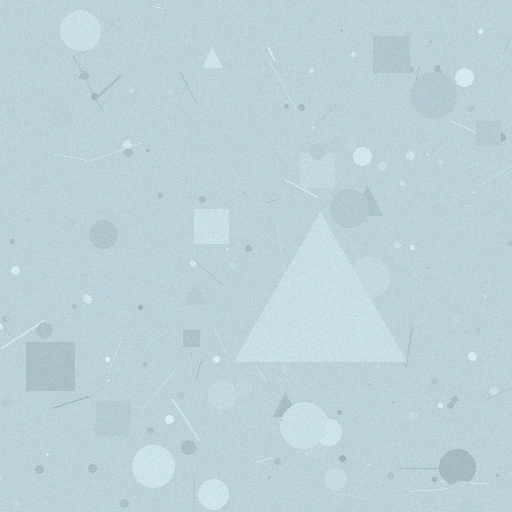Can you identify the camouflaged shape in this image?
The camouflaged shape is a triangle.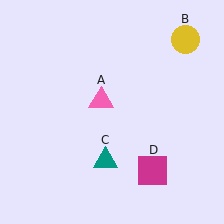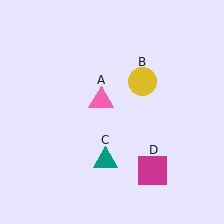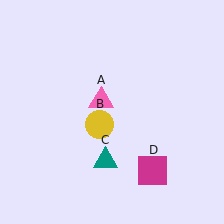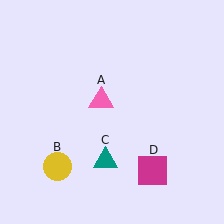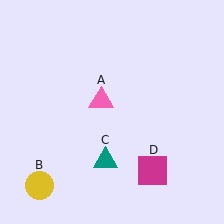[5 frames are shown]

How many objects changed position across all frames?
1 object changed position: yellow circle (object B).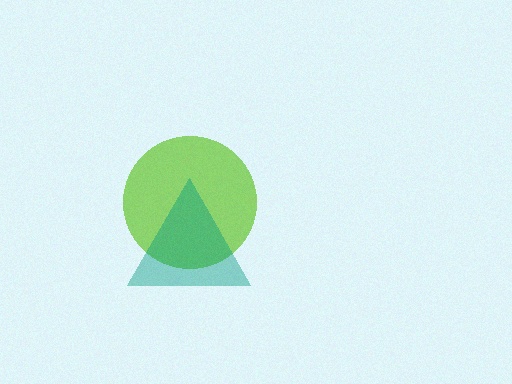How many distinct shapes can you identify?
There are 2 distinct shapes: a lime circle, a teal triangle.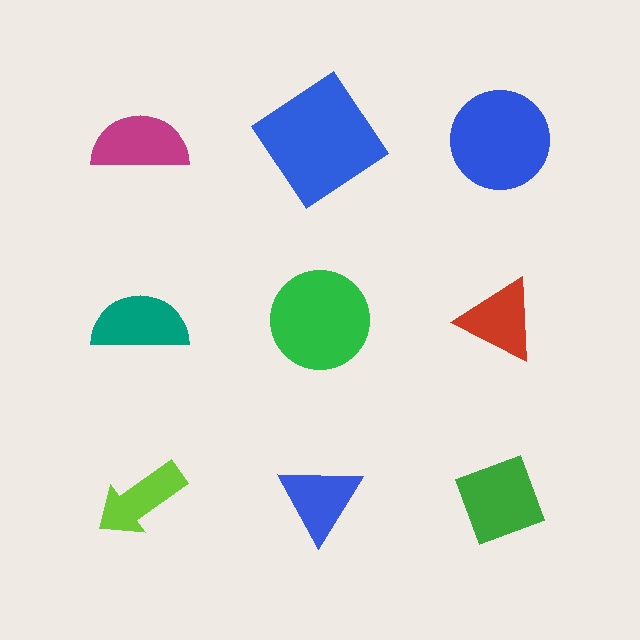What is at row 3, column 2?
A blue triangle.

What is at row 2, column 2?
A green circle.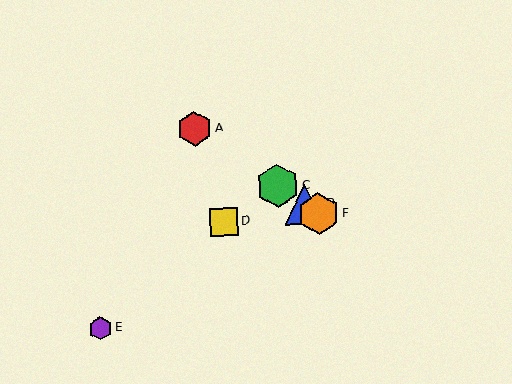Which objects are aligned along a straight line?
Objects A, B, C, F are aligned along a straight line.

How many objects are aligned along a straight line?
4 objects (A, B, C, F) are aligned along a straight line.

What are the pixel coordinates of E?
Object E is at (100, 328).